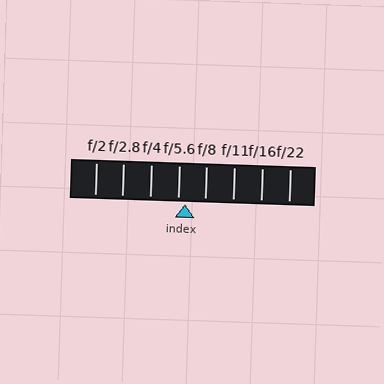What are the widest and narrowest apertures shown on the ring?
The widest aperture shown is f/2 and the narrowest is f/22.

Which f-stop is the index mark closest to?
The index mark is closest to f/5.6.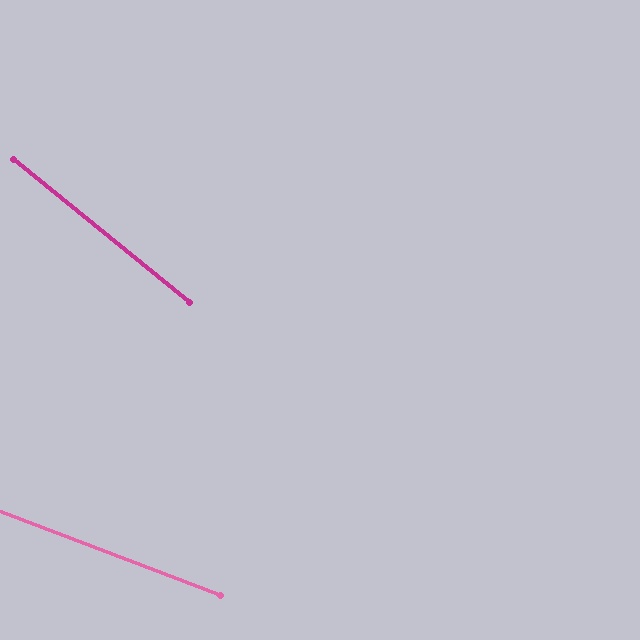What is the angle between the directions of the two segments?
Approximately 18 degrees.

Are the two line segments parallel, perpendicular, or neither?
Neither parallel nor perpendicular — they differ by about 18°.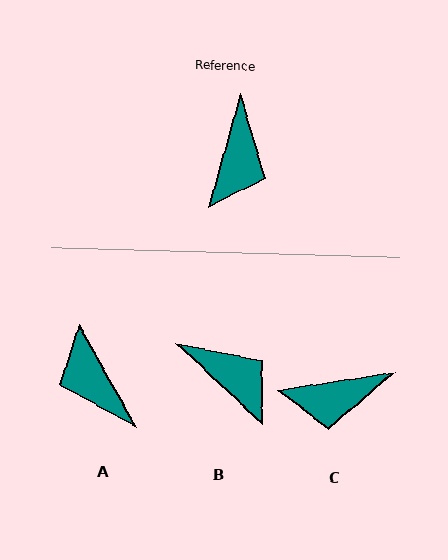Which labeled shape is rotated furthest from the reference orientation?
A, about 135 degrees away.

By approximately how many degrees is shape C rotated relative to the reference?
Approximately 65 degrees clockwise.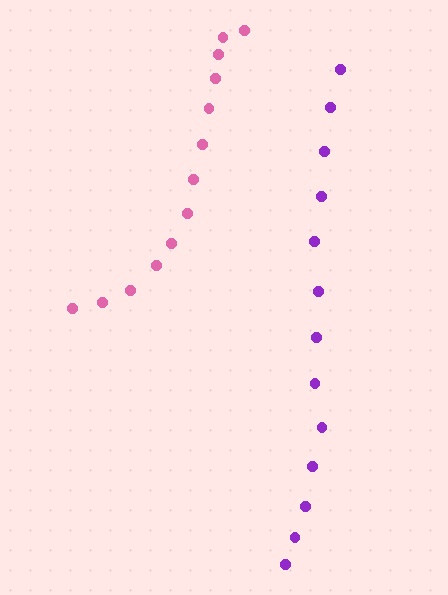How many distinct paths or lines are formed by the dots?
There are 2 distinct paths.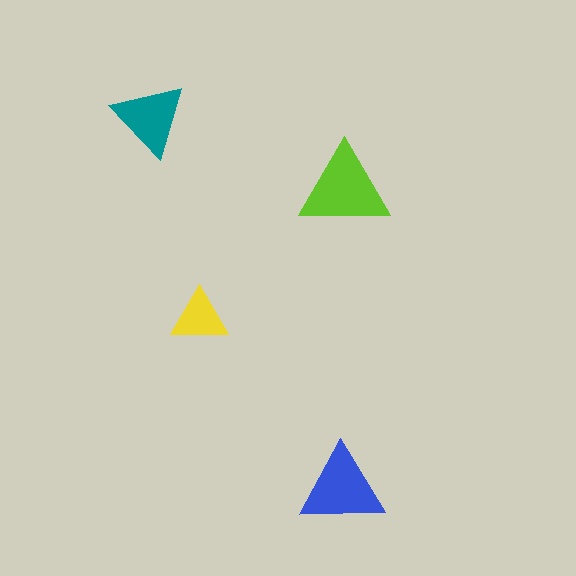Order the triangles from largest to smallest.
the lime one, the blue one, the teal one, the yellow one.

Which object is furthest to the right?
The lime triangle is rightmost.